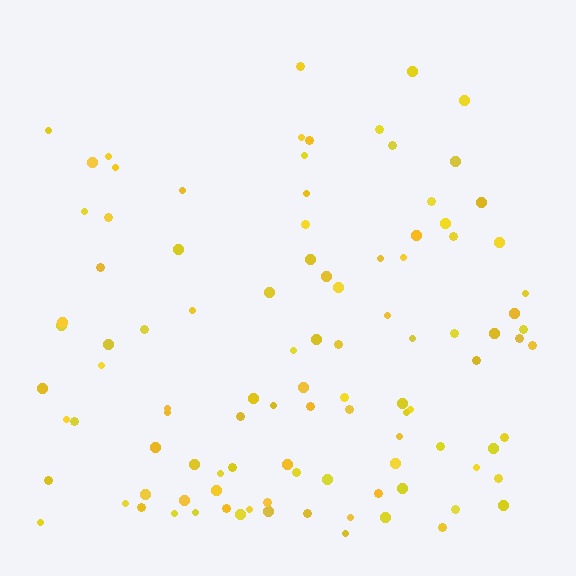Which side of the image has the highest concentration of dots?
The bottom.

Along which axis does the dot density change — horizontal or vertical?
Vertical.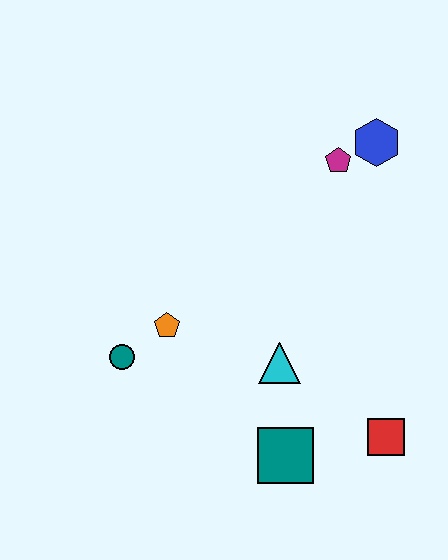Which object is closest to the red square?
The teal square is closest to the red square.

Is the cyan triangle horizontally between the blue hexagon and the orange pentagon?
Yes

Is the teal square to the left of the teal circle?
No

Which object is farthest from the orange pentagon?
The blue hexagon is farthest from the orange pentagon.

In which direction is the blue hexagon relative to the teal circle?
The blue hexagon is to the right of the teal circle.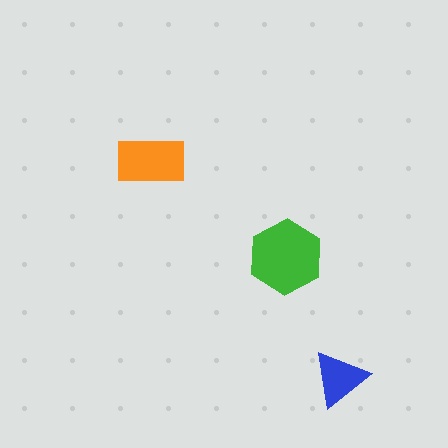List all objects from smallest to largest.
The blue triangle, the orange rectangle, the green hexagon.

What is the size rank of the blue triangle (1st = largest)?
3rd.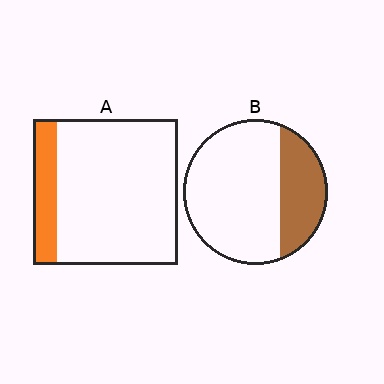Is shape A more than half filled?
No.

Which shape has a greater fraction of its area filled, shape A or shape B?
Shape B.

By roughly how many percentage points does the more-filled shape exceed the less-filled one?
By roughly 10 percentage points (B over A).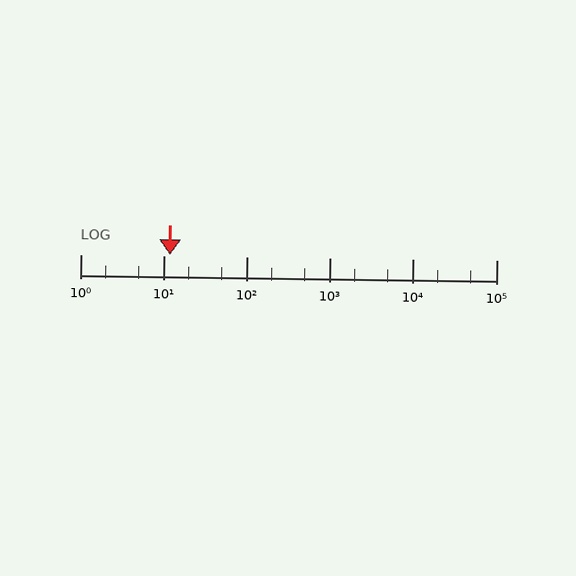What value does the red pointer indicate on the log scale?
The pointer indicates approximately 12.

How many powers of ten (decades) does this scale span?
The scale spans 5 decades, from 1 to 100000.